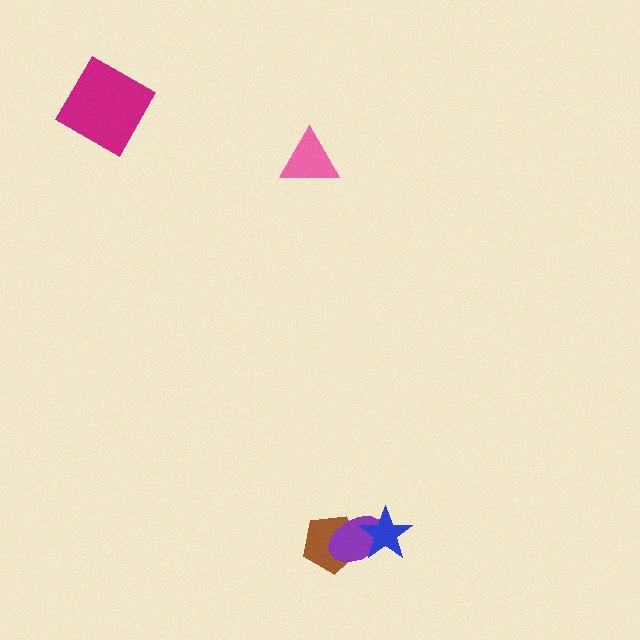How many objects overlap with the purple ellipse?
2 objects overlap with the purple ellipse.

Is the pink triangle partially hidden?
No, no other shape covers it.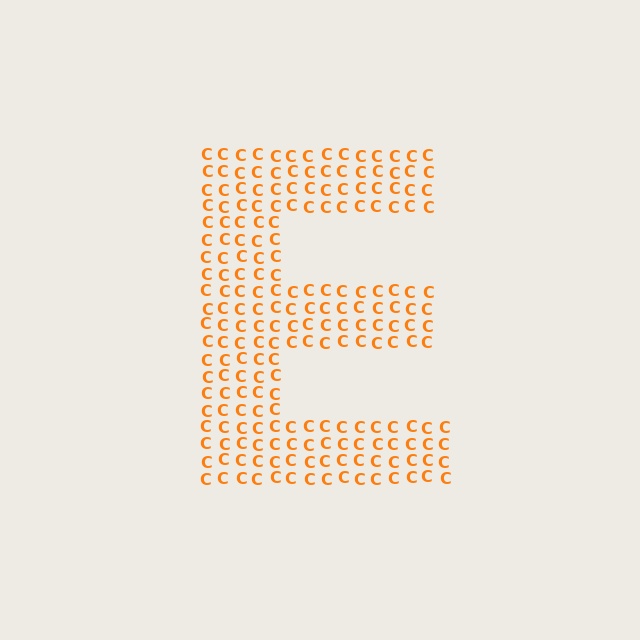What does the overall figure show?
The overall figure shows the letter E.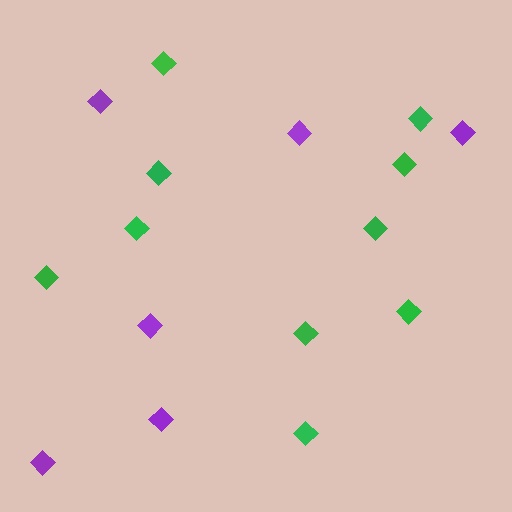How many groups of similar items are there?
There are 2 groups: one group of purple diamonds (6) and one group of green diamonds (10).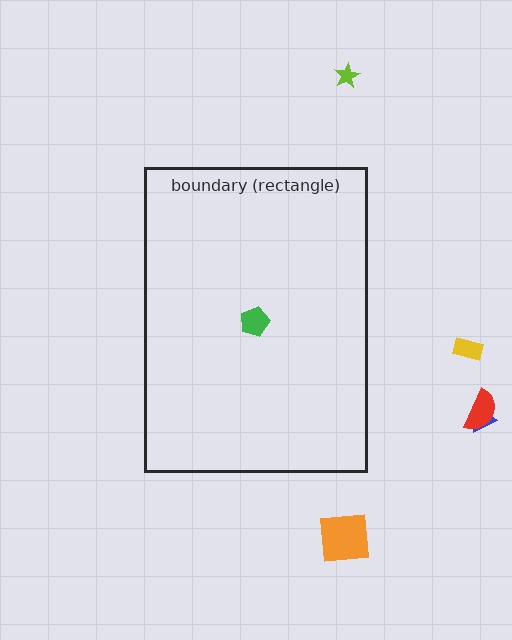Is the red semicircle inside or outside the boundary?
Outside.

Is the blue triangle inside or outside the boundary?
Outside.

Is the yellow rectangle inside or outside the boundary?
Outside.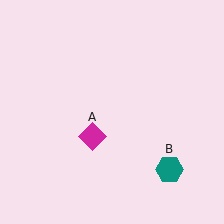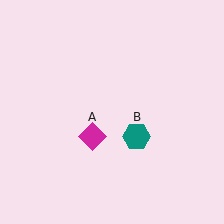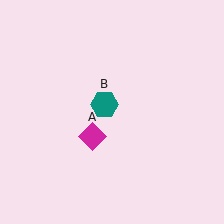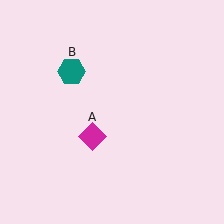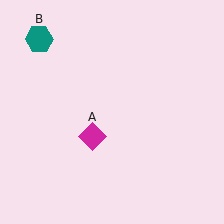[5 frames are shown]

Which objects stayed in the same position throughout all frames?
Magenta diamond (object A) remained stationary.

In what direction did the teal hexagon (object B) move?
The teal hexagon (object B) moved up and to the left.